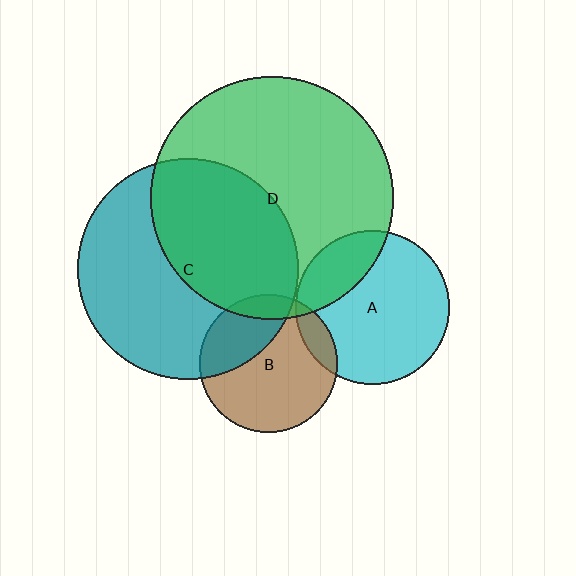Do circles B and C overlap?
Yes.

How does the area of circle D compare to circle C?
Approximately 1.2 times.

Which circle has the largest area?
Circle D (green).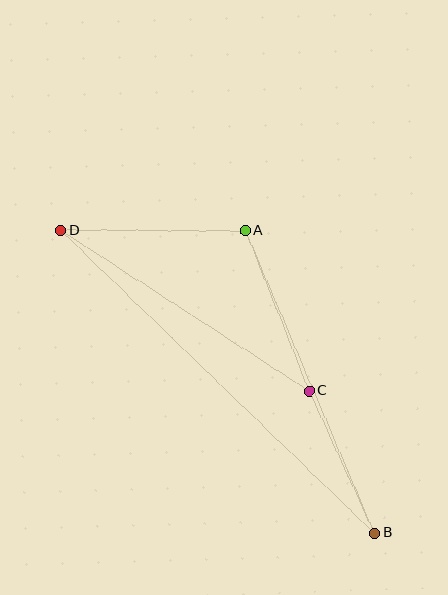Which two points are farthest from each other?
Points B and D are farthest from each other.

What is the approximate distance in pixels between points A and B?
The distance between A and B is approximately 329 pixels.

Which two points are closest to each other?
Points B and C are closest to each other.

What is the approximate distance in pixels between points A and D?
The distance between A and D is approximately 184 pixels.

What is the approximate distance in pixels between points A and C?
The distance between A and C is approximately 172 pixels.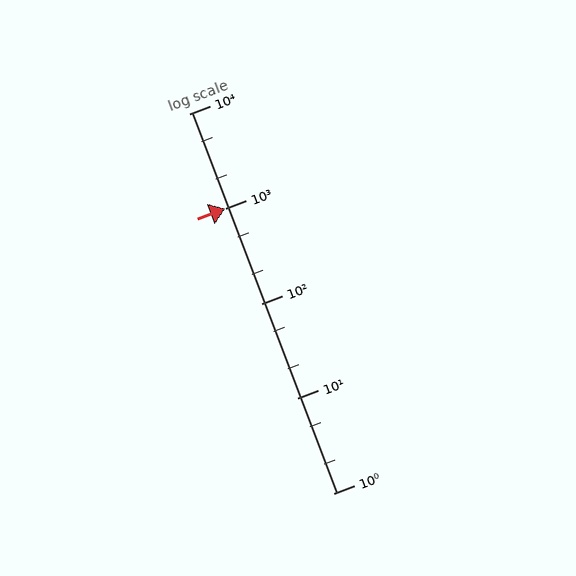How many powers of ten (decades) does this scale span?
The scale spans 4 decades, from 1 to 10000.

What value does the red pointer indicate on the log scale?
The pointer indicates approximately 1000.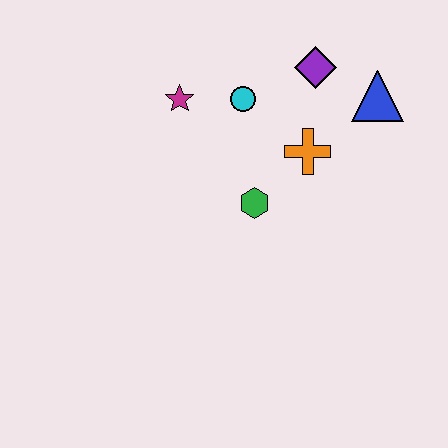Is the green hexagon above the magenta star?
No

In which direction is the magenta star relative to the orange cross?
The magenta star is to the left of the orange cross.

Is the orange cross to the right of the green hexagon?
Yes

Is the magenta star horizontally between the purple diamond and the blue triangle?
No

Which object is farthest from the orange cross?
The magenta star is farthest from the orange cross.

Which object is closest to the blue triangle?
The purple diamond is closest to the blue triangle.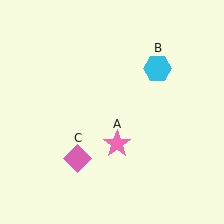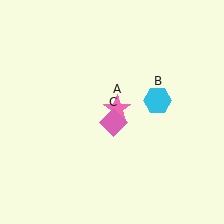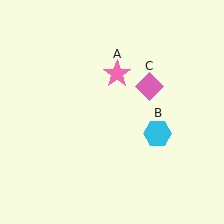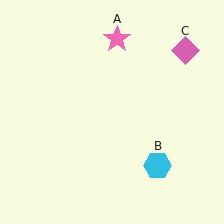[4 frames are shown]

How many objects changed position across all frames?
3 objects changed position: pink star (object A), cyan hexagon (object B), pink diamond (object C).